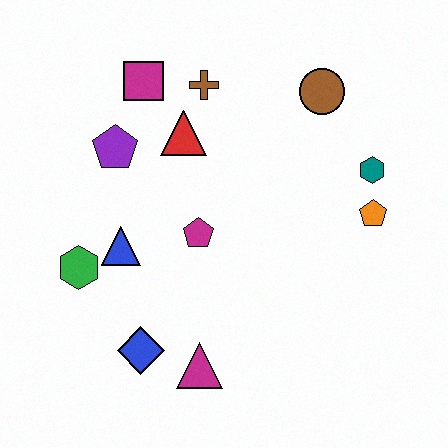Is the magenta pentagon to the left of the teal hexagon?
Yes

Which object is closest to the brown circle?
The teal hexagon is closest to the brown circle.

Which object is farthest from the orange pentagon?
The green hexagon is farthest from the orange pentagon.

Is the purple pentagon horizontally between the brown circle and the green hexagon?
Yes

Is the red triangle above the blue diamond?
Yes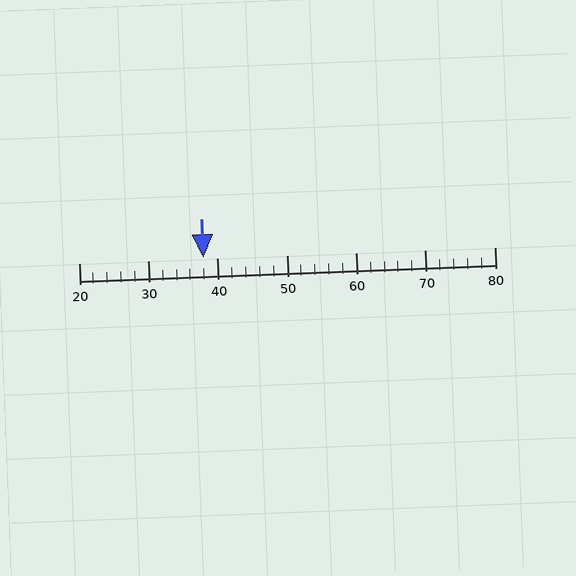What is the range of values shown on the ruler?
The ruler shows values from 20 to 80.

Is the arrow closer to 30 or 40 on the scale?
The arrow is closer to 40.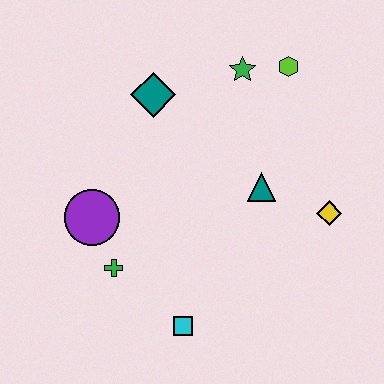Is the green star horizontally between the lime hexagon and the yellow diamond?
No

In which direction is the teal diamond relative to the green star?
The teal diamond is to the left of the green star.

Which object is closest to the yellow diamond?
The teal triangle is closest to the yellow diamond.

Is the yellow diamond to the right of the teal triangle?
Yes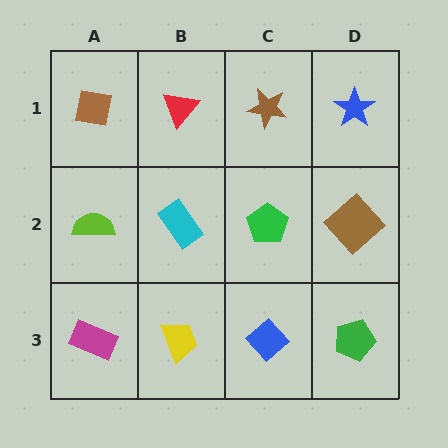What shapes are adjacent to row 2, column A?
A brown square (row 1, column A), a magenta rectangle (row 3, column A), a cyan rectangle (row 2, column B).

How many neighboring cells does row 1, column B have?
3.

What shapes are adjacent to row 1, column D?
A brown diamond (row 2, column D), a brown star (row 1, column C).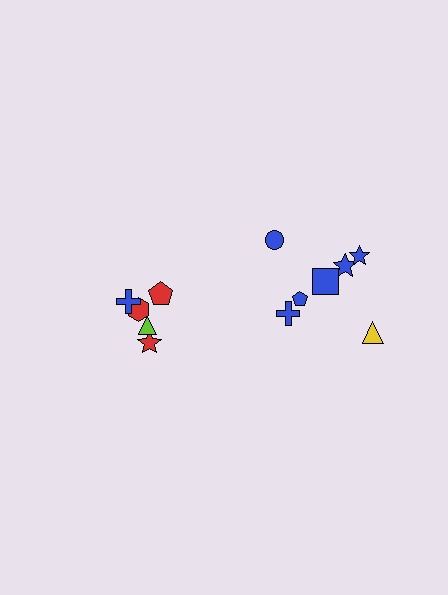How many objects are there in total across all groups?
There are 12 objects.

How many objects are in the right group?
There are 7 objects.